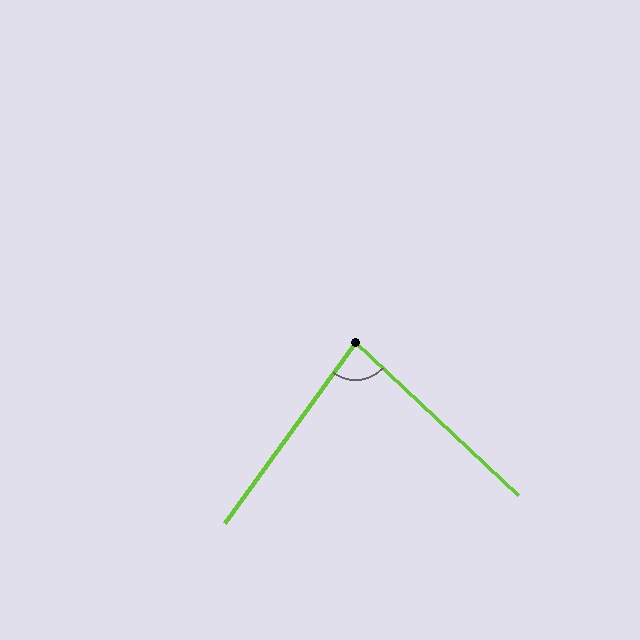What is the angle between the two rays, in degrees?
Approximately 83 degrees.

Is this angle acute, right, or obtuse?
It is acute.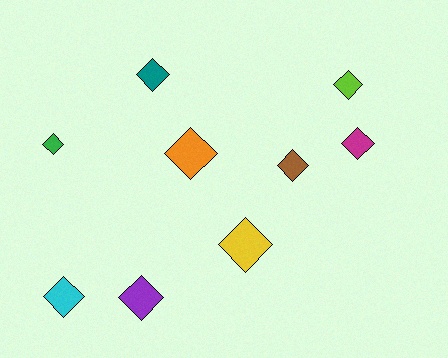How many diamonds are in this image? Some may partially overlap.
There are 9 diamonds.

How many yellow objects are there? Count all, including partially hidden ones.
There is 1 yellow object.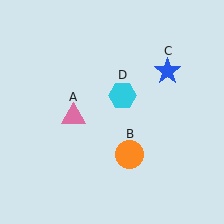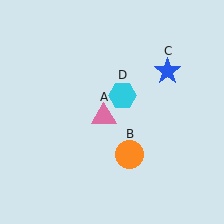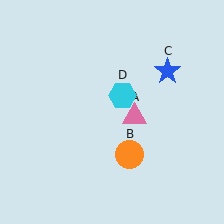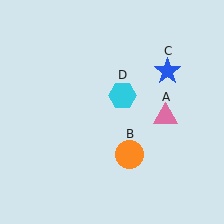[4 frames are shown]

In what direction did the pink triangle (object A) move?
The pink triangle (object A) moved right.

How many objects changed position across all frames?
1 object changed position: pink triangle (object A).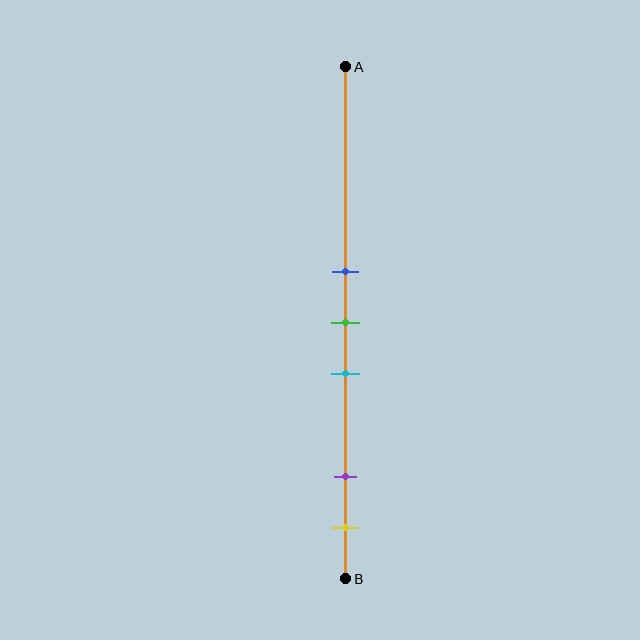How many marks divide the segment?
There are 5 marks dividing the segment.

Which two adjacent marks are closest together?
The blue and green marks are the closest adjacent pair.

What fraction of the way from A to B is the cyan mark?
The cyan mark is approximately 60% (0.6) of the way from A to B.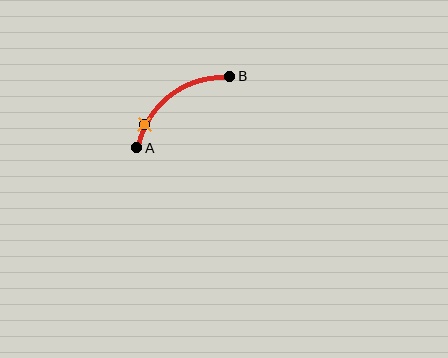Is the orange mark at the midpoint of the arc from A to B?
No. The orange mark lies on the arc but is closer to endpoint A. The arc midpoint would be at the point on the curve equidistant along the arc from both A and B.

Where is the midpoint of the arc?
The arc midpoint is the point on the curve farthest from the straight line joining A and B. It sits above and to the left of that line.